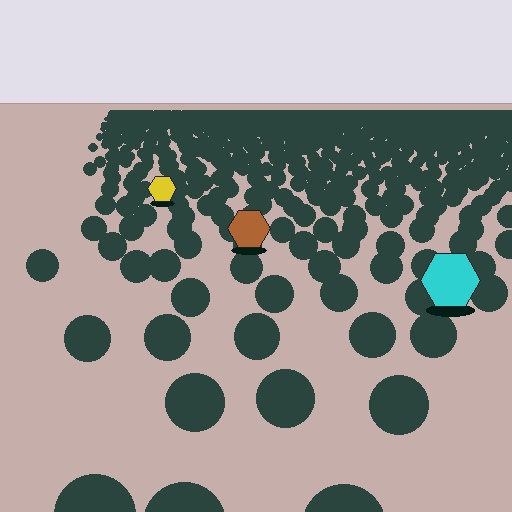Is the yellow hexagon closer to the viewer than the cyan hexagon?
No. The cyan hexagon is closer — you can tell from the texture gradient: the ground texture is coarser near it.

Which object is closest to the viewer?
The cyan hexagon is closest. The texture marks near it are larger and more spread out.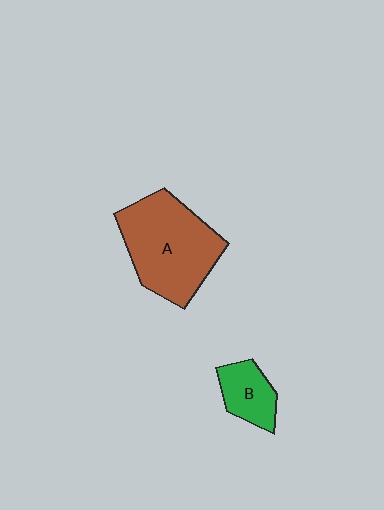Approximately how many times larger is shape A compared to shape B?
Approximately 2.7 times.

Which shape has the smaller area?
Shape B (green).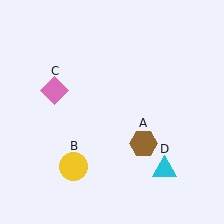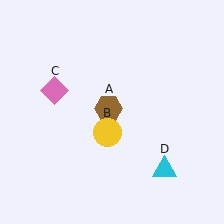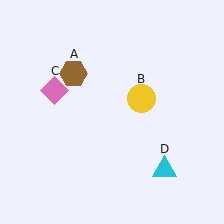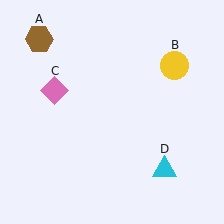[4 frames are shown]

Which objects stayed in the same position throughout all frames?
Pink diamond (object C) and cyan triangle (object D) remained stationary.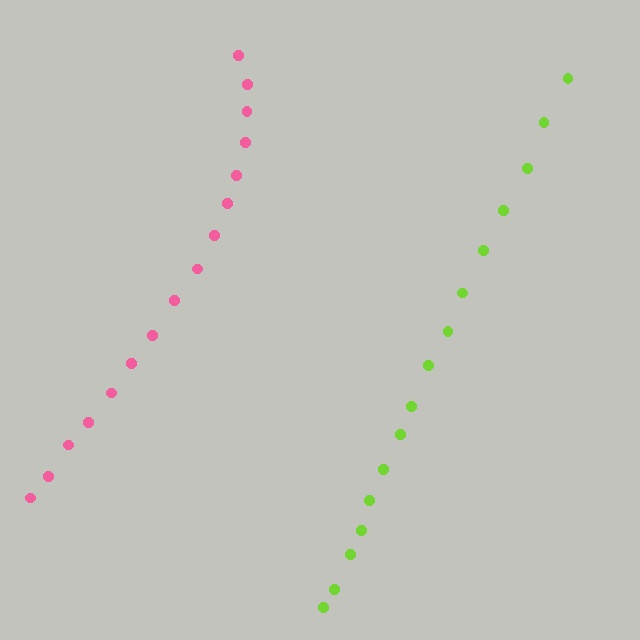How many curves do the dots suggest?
There are 2 distinct paths.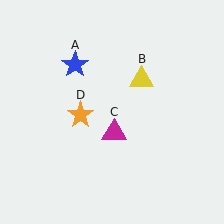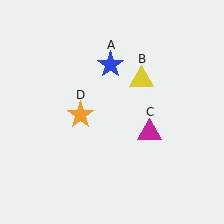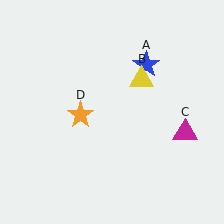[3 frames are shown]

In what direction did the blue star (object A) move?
The blue star (object A) moved right.